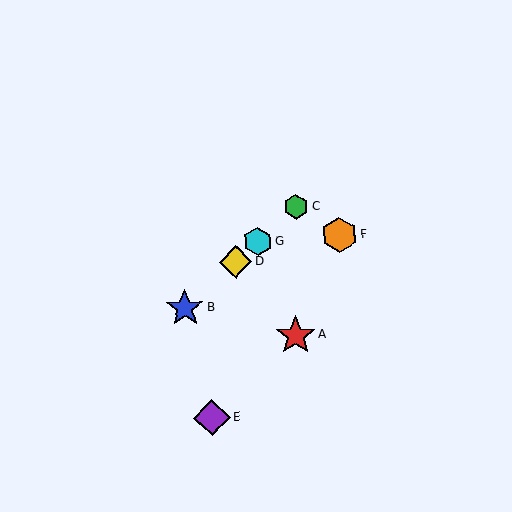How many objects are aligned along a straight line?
4 objects (B, C, D, G) are aligned along a straight line.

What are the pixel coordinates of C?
Object C is at (296, 207).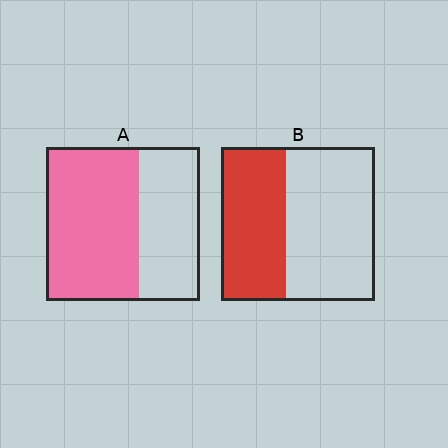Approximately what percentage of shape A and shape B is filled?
A is approximately 60% and B is approximately 40%.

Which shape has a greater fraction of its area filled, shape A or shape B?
Shape A.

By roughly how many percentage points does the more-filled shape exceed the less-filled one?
By roughly 20 percentage points (A over B).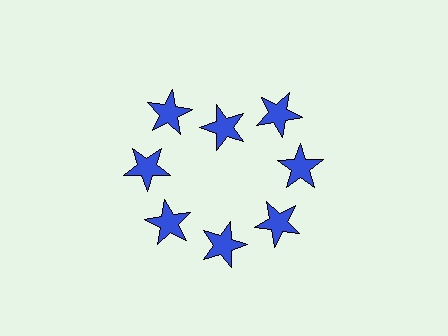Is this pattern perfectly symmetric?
No. The 8 blue stars are arranged in a ring, but one element near the 12 o'clock position is pulled inward toward the center, breaking the 8-fold rotational symmetry.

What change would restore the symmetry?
The symmetry would be restored by moving it outward, back onto the ring so that all 8 stars sit at equal angles and equal distance from the center.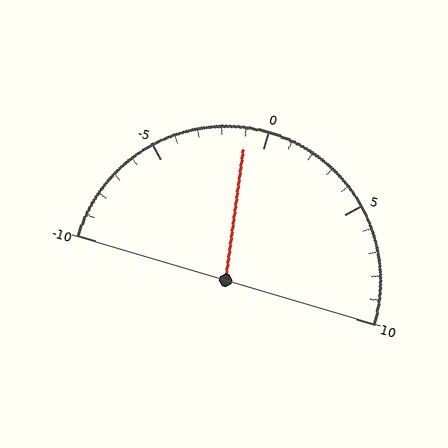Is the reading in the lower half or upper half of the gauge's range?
The reading is in the lower half of the range (-10 to 10).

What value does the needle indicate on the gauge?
The needle indicates approximately -1.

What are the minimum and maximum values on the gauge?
The gauge ranges from -10 to 10.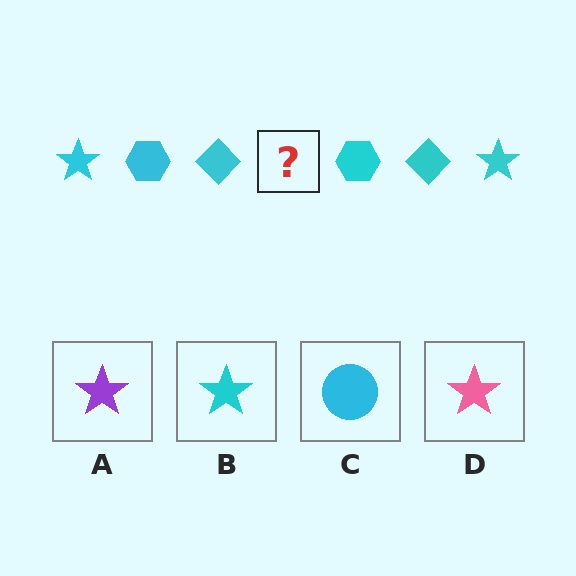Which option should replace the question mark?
Option B.